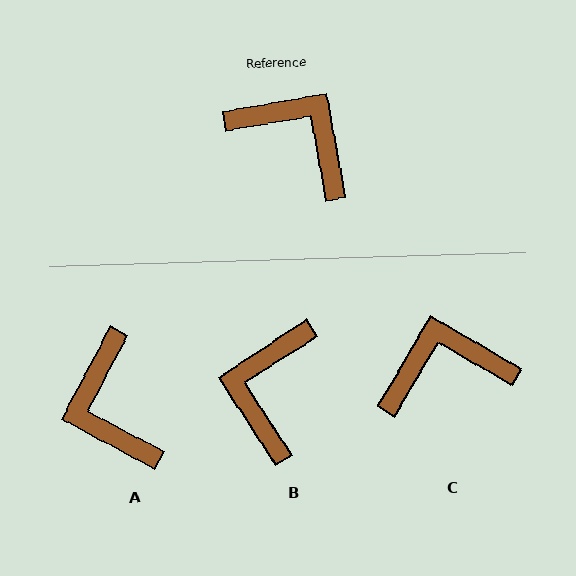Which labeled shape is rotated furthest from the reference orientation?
A, about 142 degrees away.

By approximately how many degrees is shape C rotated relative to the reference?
Approximately 50 degrees counter-clockwise.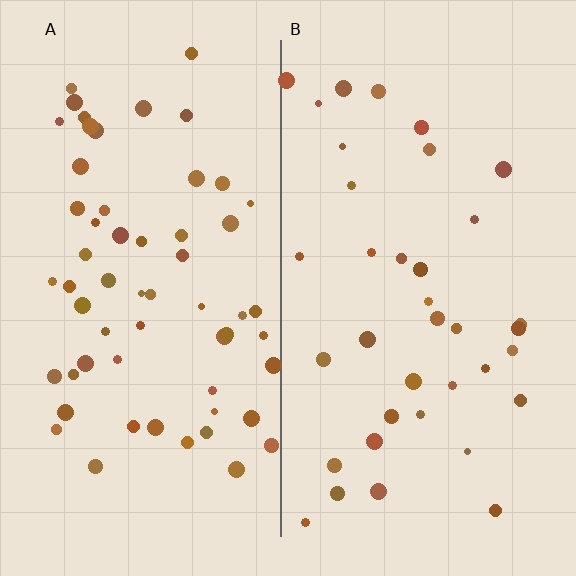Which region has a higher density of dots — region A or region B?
A (the left).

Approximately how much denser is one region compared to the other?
Approximately 1.6× — region A over region B.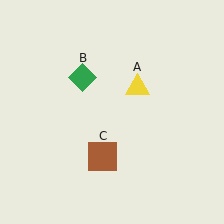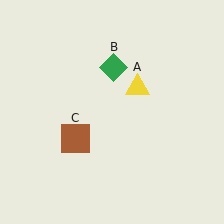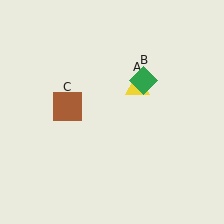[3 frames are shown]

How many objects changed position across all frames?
2 objects changed position: green diamond (object B), brown square (object C).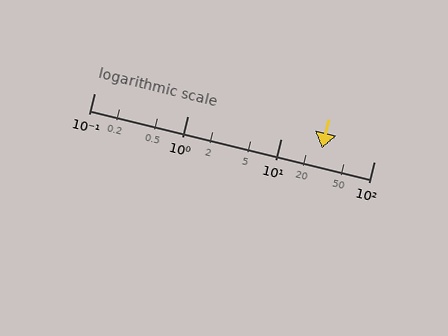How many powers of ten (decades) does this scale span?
The scale spans 3 decades, from 0.1 to 100.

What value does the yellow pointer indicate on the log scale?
The pointer indicates approximately 28.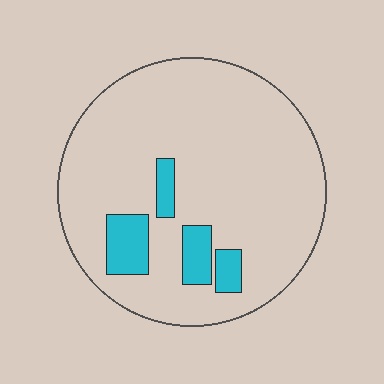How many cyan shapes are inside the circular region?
4.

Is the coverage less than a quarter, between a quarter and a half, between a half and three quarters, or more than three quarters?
Less than a quarter.